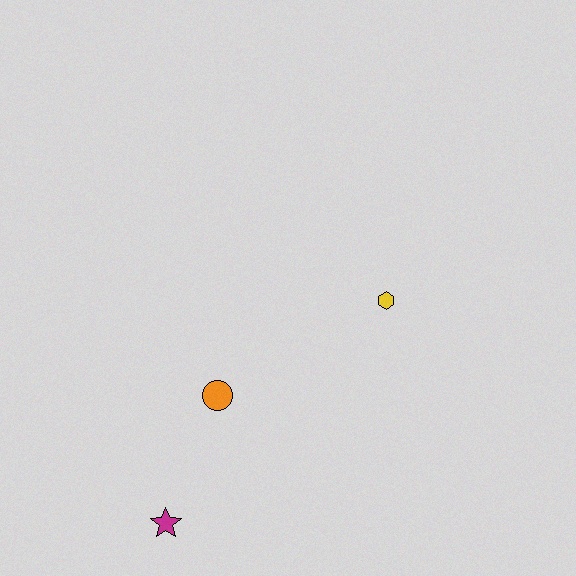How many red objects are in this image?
There are no red objects.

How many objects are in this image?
There are 3 objects.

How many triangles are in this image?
There are no triangles.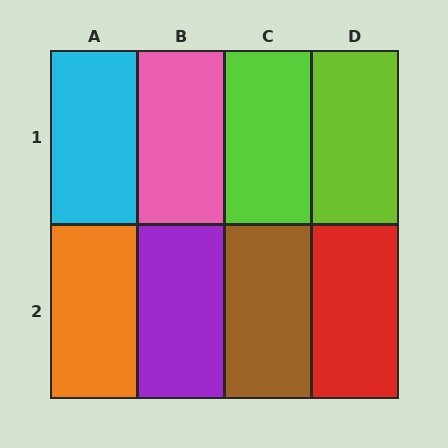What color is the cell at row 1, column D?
Lime.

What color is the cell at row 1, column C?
Lime.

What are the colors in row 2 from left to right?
Orange, purple, brown, red.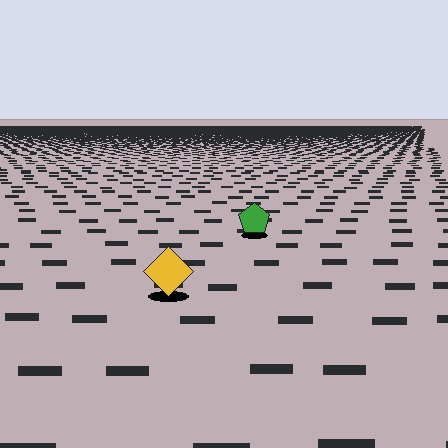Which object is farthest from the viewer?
The green pentagon is farthest from the viewer. It appears smaller and the ground texture around it is denser.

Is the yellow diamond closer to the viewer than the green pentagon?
Yes. The yellow diamond is closer — you can tell from the texture gradient: the ground texture is coarser near it.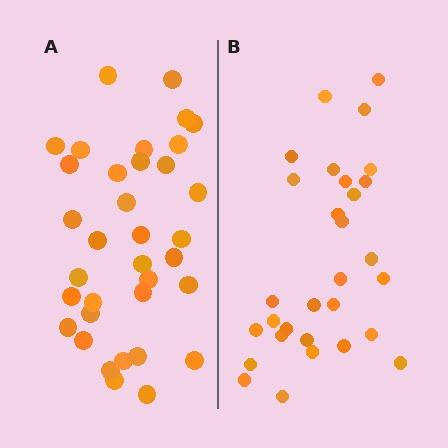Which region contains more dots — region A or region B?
Region A (the left region) has more dots.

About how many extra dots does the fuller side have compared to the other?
Region A has about 5 more dots than region B.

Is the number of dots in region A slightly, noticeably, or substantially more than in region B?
Region A has only slightly more — the two regions are fairly close. The ratio is roughly 1.2 to 1.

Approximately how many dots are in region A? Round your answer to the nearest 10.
About 40 dots. (The exact count is 35, which rounds to 40.)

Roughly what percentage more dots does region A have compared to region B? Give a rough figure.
About 15% more.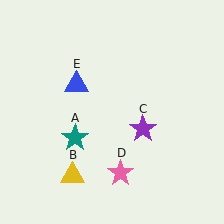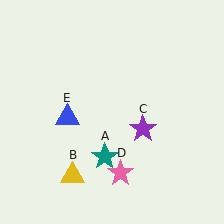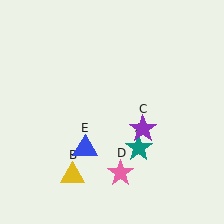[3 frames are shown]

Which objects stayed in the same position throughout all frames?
Yellow triangle (object B) and purple star (object C) and pink star (object D) remained stationary.